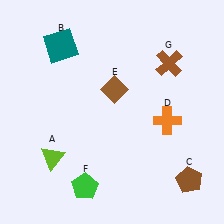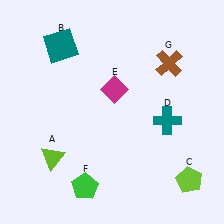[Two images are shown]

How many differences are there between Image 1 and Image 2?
There are 3 differences between the two images.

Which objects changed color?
C changed from brown to lime. D changed from orange to teal. E changed from brown to magenta.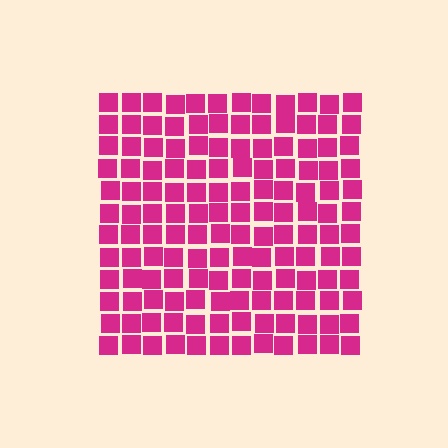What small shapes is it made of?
It is made of small squares.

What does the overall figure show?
The overall figure shows a square.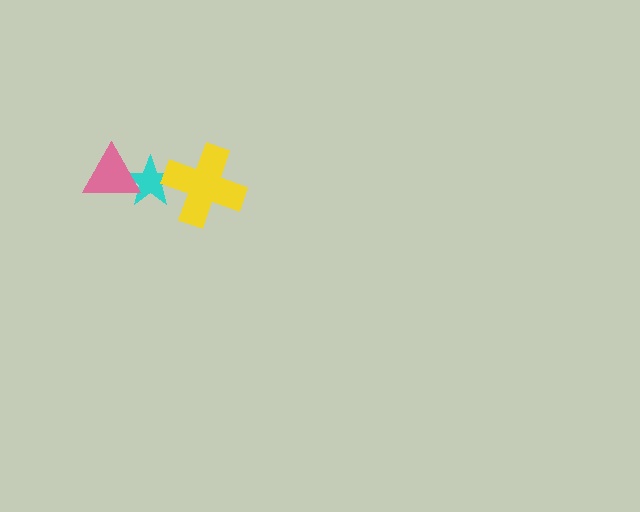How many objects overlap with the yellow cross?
1 object overlaps with the yellow cross.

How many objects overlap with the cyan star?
2 objects overlap with the cyan star.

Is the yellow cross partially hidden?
No, no other shape covers it.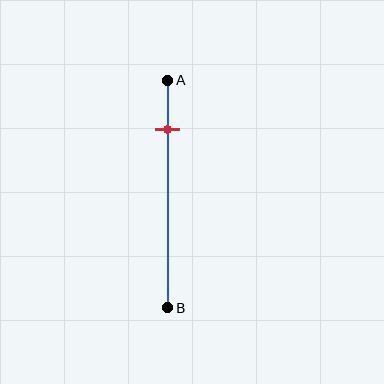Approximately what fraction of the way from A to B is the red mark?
The red mark is approximately 20% of the way from A to B.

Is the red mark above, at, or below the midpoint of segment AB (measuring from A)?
The red mark is above the midpoint of segment AB.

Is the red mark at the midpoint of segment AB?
No, the mark is at about 20% from A, not at the 50% midpoint.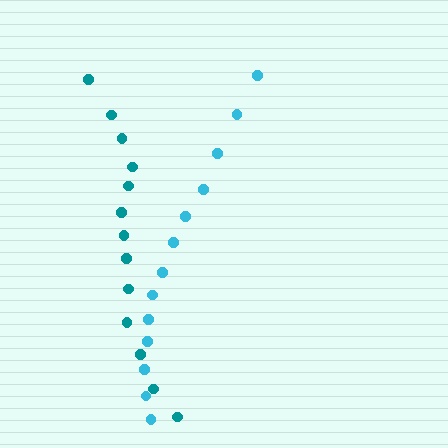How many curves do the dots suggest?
There are 2 distinct paths.